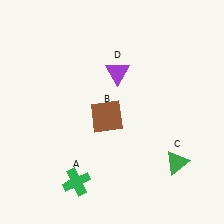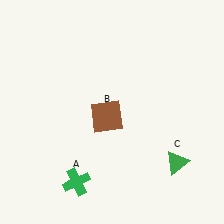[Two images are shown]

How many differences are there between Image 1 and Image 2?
There is 1 difference between the two images.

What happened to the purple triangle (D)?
The purple triangle (D) was removed in Image 2. It was in the top-right area of Image 1.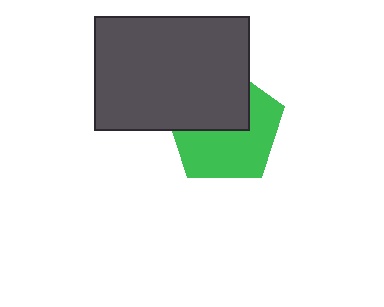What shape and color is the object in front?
The object in front is a dark gray rectangle.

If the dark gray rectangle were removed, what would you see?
You would see the complete green pentagon.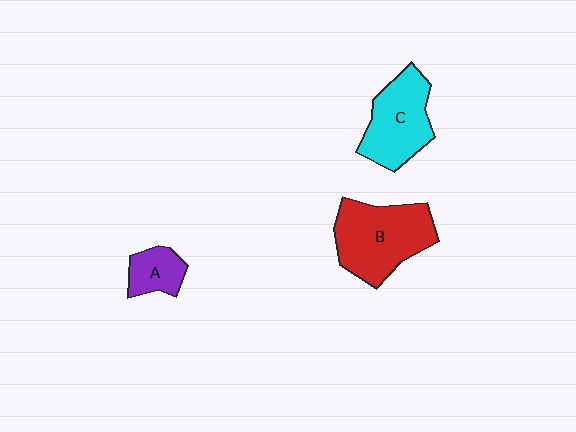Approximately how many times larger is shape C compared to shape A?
Approximately 2.2 times.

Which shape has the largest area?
Shape B (red).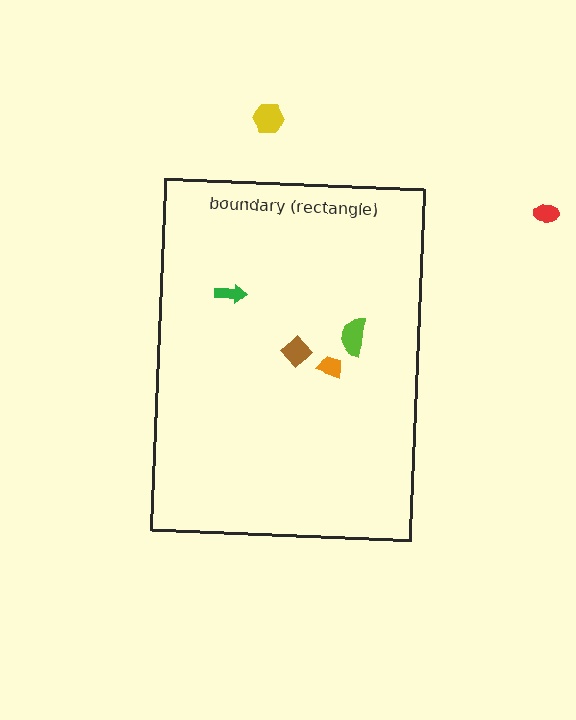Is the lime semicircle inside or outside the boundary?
Inside.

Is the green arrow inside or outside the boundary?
Inside.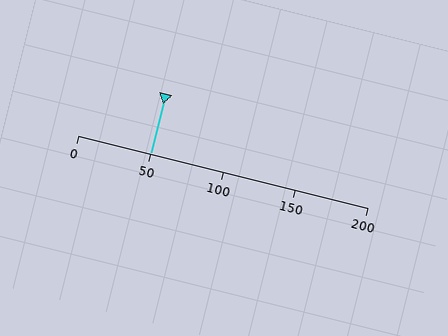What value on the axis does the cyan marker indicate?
The marker indicates approximately 50.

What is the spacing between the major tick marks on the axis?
The major ticks are spaced 50 apart.